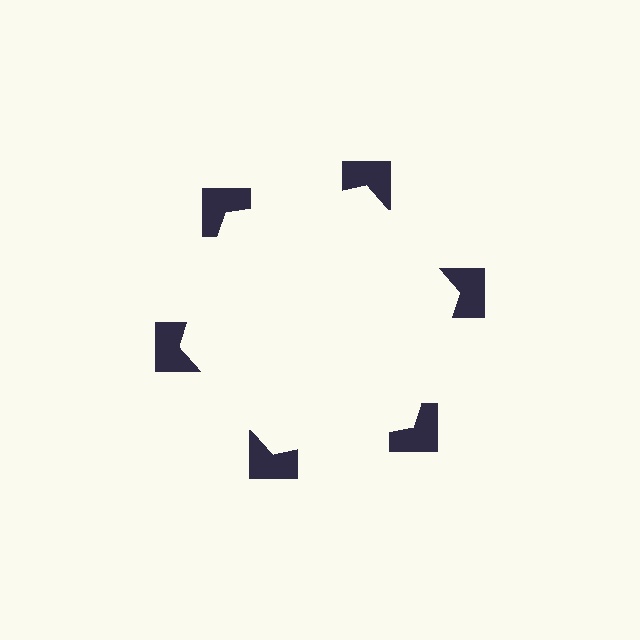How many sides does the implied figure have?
6 sides.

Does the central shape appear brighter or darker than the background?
It typically appears slightly brighter than the background, even though no actual brightness change is drawn.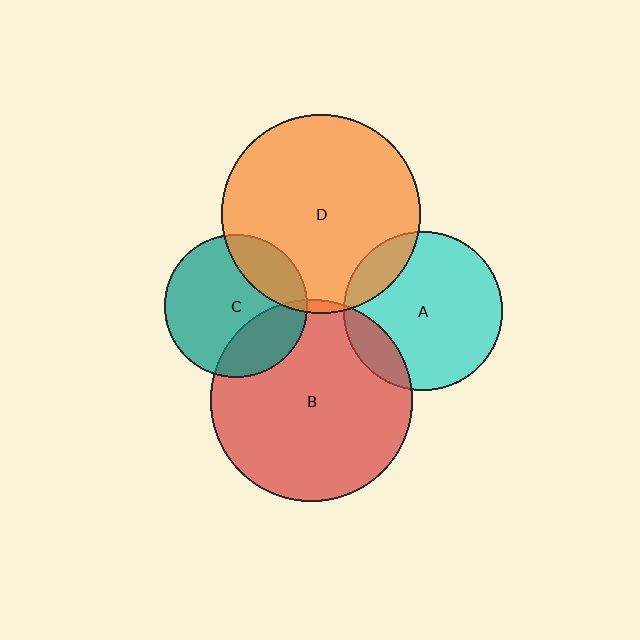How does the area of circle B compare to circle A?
Approximately 1.6 times.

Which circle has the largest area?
Circle B (red).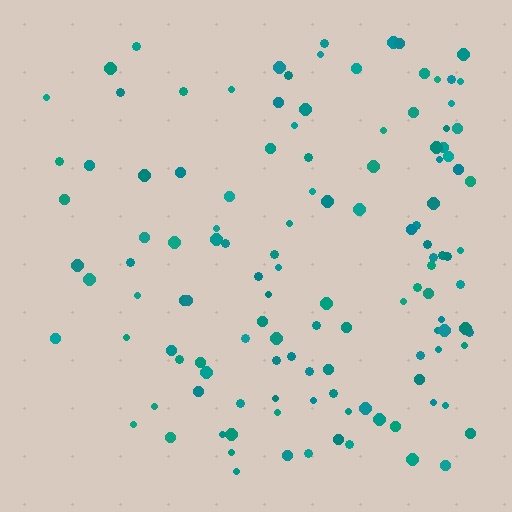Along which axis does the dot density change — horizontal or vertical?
Horizontal.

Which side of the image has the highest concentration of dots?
The right.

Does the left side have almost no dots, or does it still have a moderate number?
Still a moderate number, just noticeably fewer than the right.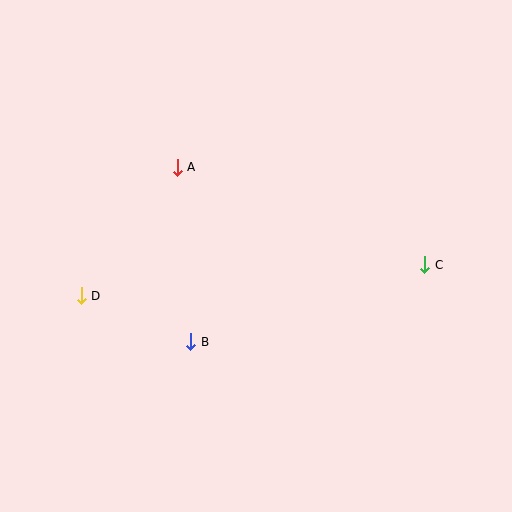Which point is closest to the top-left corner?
Point A is closest to the top-left corner.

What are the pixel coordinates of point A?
Point A is at (177, 167).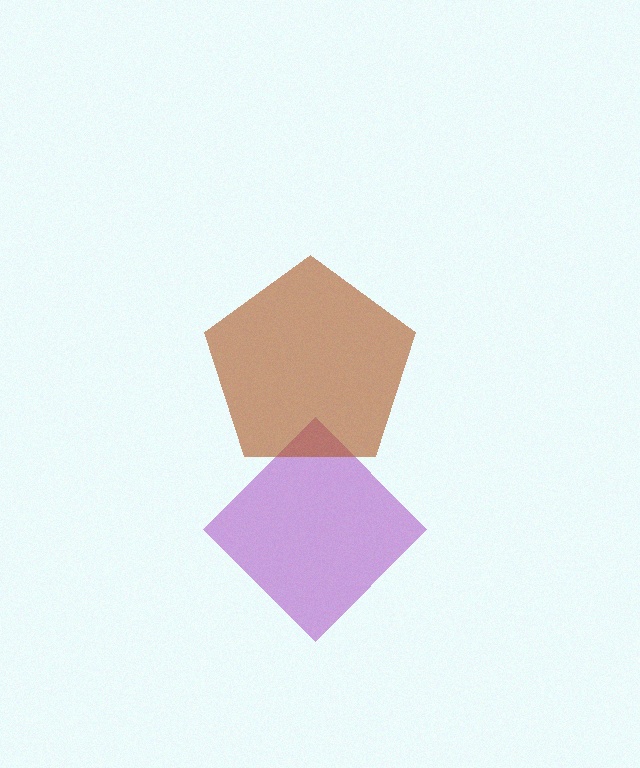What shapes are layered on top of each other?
The layered shapes are: a purple diamond, a brown pentagon.